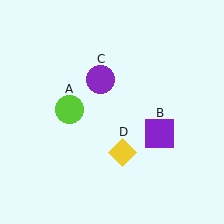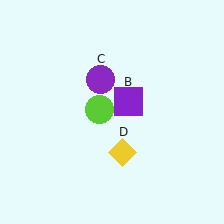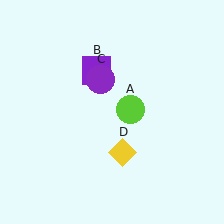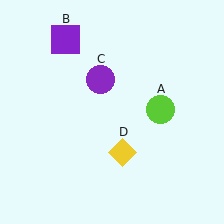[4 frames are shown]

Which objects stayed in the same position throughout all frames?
Purple circle (object C) and yellow diamond (object D) remained stationary.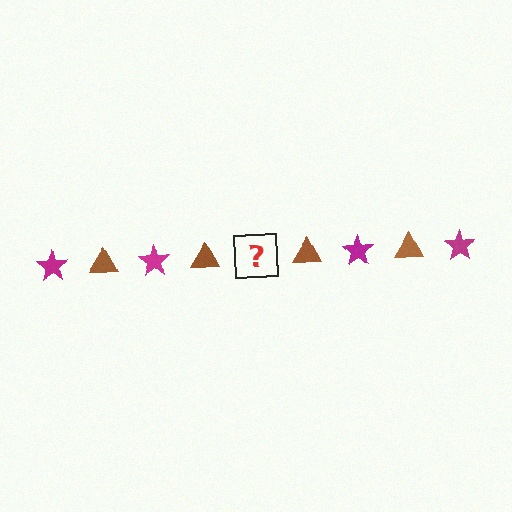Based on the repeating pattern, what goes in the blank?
The blank should be a magenta star.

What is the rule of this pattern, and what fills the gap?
The rule is that the pattern alternates between magenta star and brown triangle. The gap should be filled with a magenta star.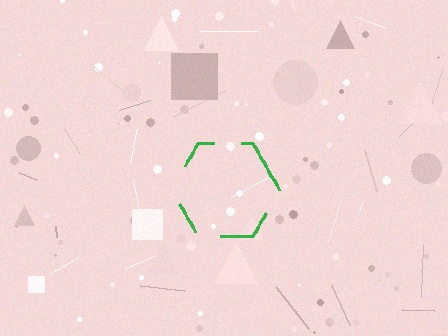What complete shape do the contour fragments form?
The contour fragments form a hexagon.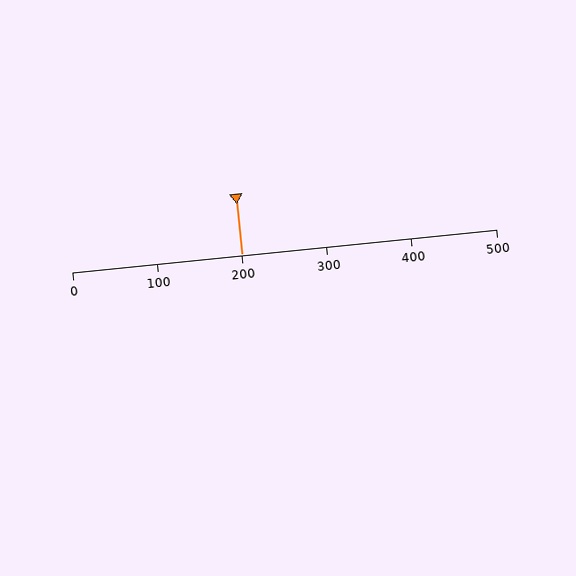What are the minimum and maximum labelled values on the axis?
The axis runs from 0 to 500.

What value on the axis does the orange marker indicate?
The marker indicates approximately 200.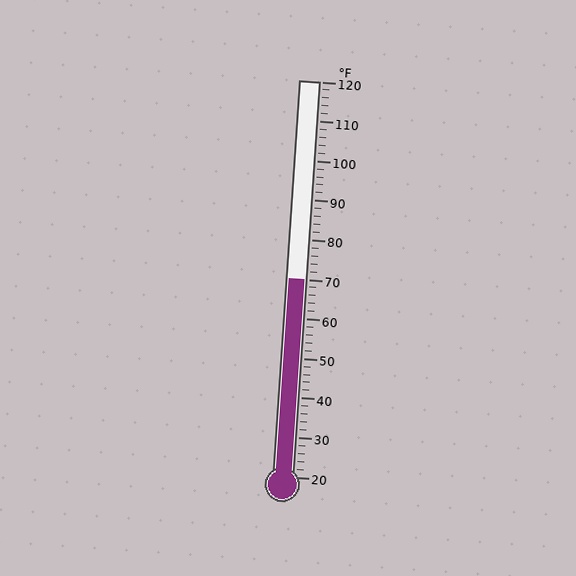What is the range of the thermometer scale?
The thermometer scale ranges from 20°F to 120°F.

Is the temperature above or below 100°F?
The temperature is below 100°F.